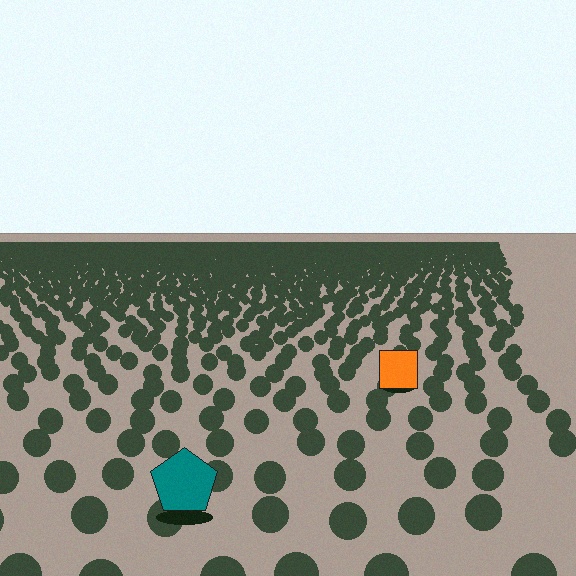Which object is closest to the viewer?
The teal pentagon is closest. The texture marks near it are larger and more spread out.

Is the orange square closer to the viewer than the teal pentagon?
No. The teal pentagon is closer — you can tell from the texture gradient: the ground texture is coarser near it.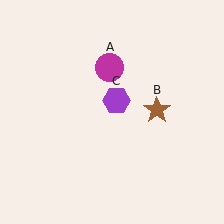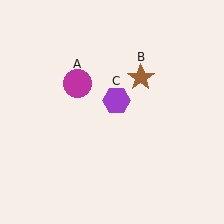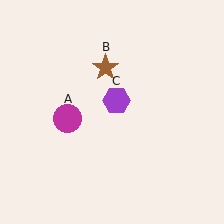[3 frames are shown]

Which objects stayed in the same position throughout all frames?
Purple hexagon (object C) remained stationary.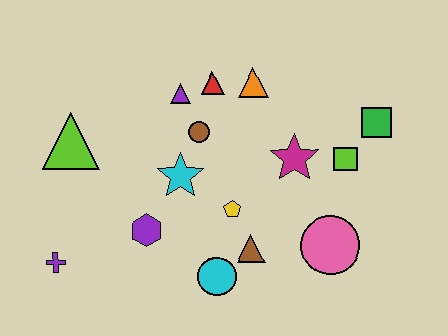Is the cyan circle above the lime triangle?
No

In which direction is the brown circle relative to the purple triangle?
The brown circle is below the purple triangle.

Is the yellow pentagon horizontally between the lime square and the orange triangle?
No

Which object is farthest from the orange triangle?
The purple cross is farthest from the orange triangle.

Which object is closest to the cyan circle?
The brown triangle is closest to the cyan circle.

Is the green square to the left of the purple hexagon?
No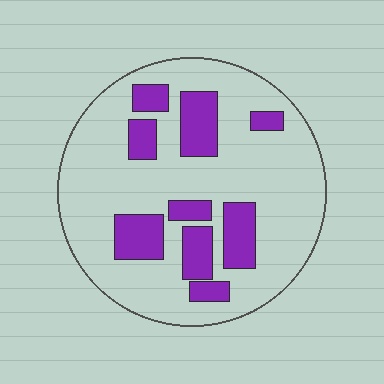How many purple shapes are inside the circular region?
9.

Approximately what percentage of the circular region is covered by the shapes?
Approximately 25%.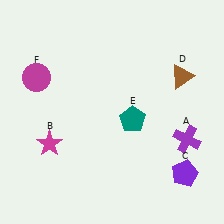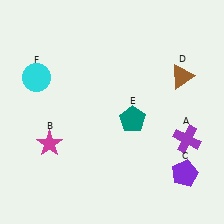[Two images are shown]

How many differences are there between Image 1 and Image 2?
There is 1 difference between the two images.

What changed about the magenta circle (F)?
In Image 1, F is magenta. In Image 2, it changed to cyan.